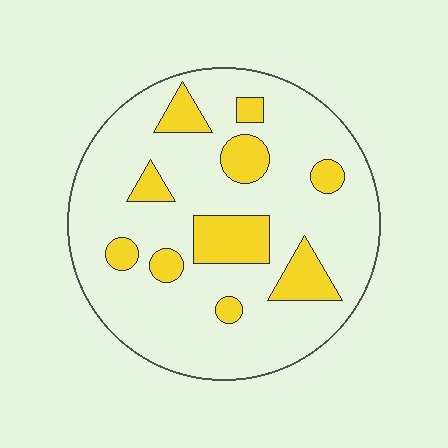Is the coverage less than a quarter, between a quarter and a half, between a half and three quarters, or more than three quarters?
Less than a quarter.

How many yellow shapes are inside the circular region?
10.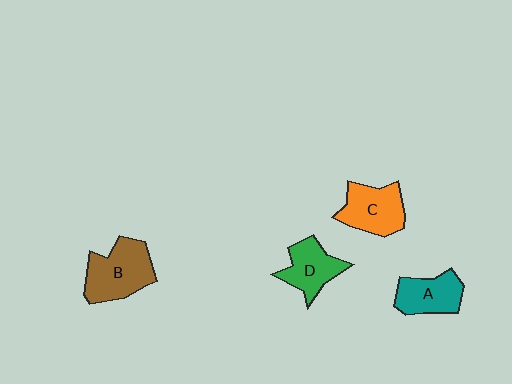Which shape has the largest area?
Shape B (brown).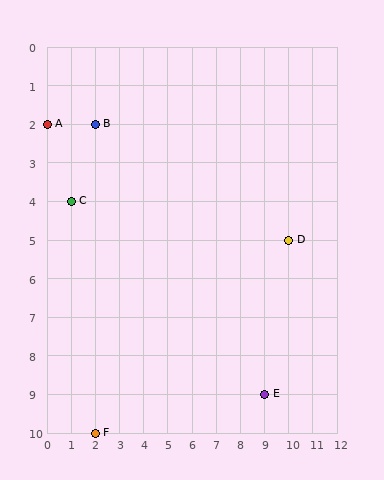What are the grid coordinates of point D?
Point D is at grid coordinates (10, 5).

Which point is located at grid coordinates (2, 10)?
Point F is at (2, 10).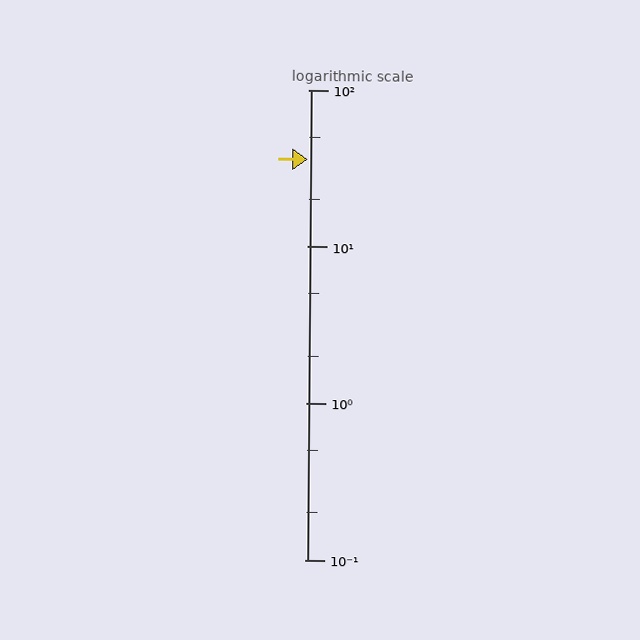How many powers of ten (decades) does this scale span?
The scale spans 3 decades, from 0.1 to 100.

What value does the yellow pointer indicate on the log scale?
The pointer indicates approximately 36.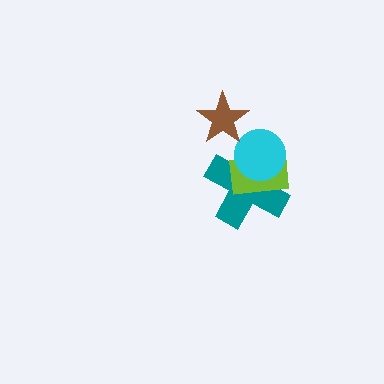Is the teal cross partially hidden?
Yes, it is partially covered by another shape.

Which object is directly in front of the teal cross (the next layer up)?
The lime rectangle is directly in front of the teal cross.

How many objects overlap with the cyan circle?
2 objects overlap with the cyan circle.